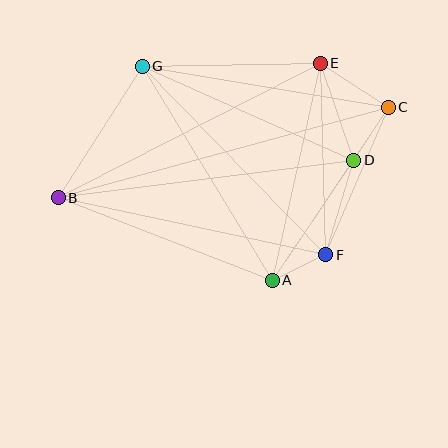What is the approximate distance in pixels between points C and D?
The distance between C and D is approximately 63 pixels.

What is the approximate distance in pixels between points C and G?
The distance between C and G is approximately 249 pixels.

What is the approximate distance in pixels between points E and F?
The distance between E and F is approximately 191 pixels.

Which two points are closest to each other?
Points A and F are closest to each other.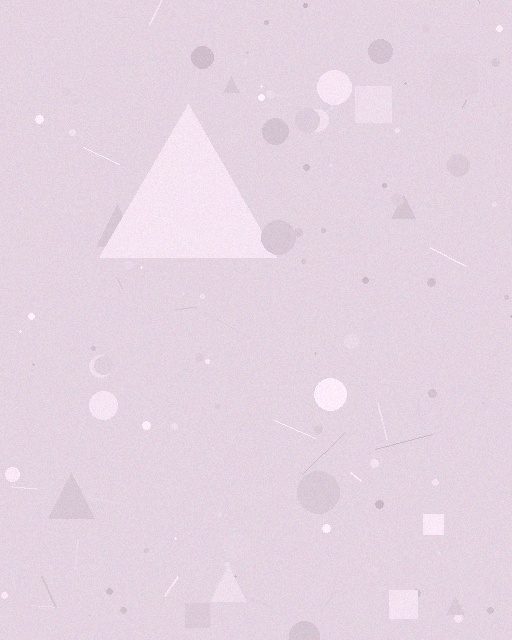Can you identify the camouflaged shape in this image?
The camouflaged shape is a triangle.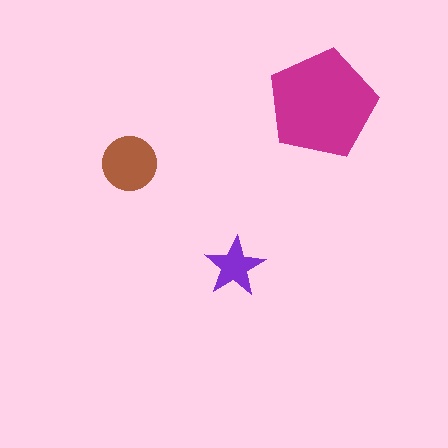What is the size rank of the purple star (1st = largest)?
3rd.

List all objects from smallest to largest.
The purple star, the brown circle, the magenta pentagon.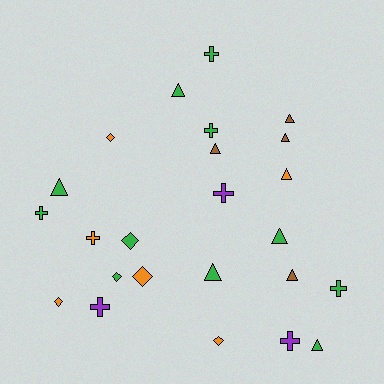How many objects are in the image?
There are 24 objects.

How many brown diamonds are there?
There are no brown diamonds.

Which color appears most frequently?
Green, with 11 objects.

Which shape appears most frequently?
Triangle, with 10 objects.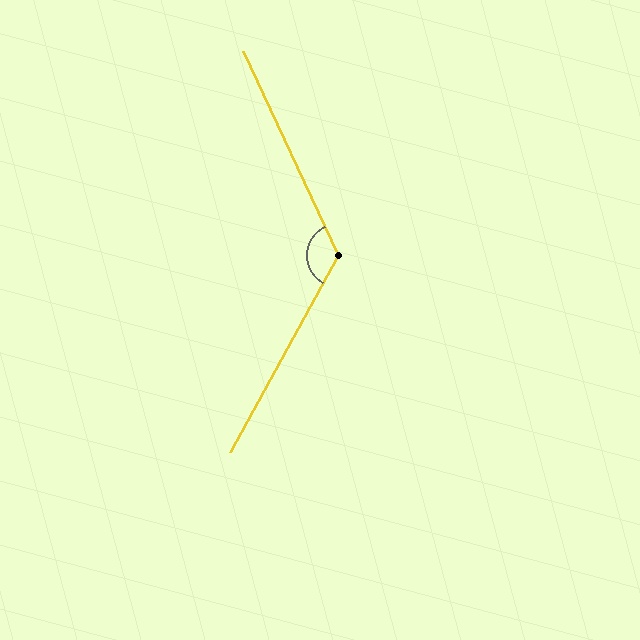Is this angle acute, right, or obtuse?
It is obtuse.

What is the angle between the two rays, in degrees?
Approximately 126 degrees.